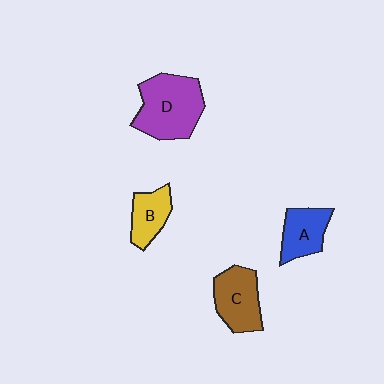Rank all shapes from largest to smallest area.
From largest to smallest: D (purple), C (brown), A (blue), B (yellow).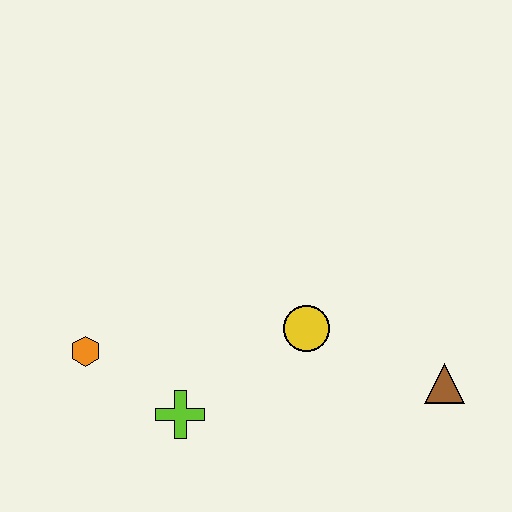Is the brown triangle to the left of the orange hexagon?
No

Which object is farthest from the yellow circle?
The orange hexagon is farthest from the yellow circle.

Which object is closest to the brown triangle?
The yellow circle is closest to the brown triangle.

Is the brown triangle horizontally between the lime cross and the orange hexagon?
No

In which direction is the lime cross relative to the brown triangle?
The lime cross is to the left of the brown triangle.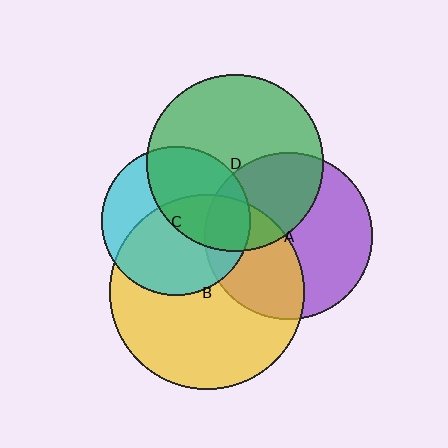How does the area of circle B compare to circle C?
Approximately 1.7 times.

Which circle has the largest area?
Circle B (yellow).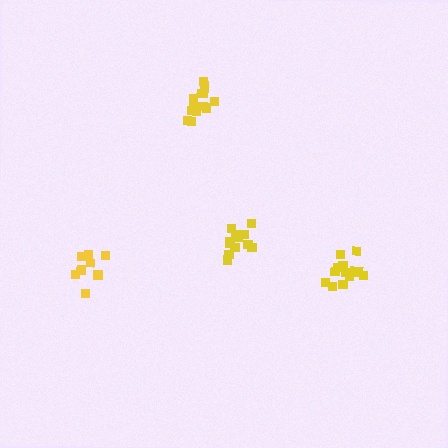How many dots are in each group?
Group 1: 10 dots, Group 2: 13 dots, Group 3: 12 dots, Group 4: 14 dots (49 total).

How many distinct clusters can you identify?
There are 4 distinct clusters.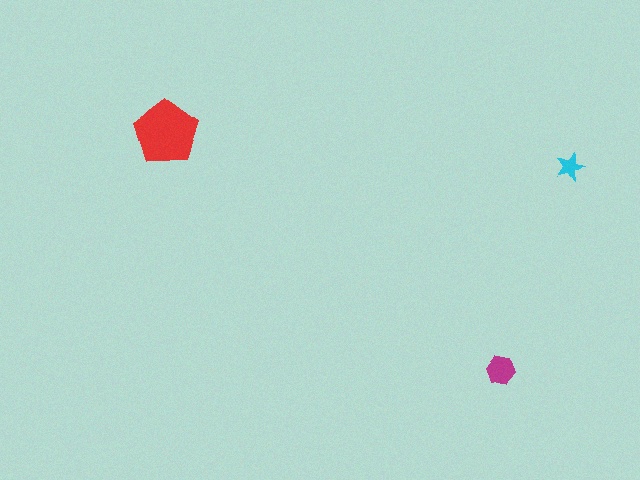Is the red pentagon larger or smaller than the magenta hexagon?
Larger.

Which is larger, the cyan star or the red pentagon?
The red pentagon.